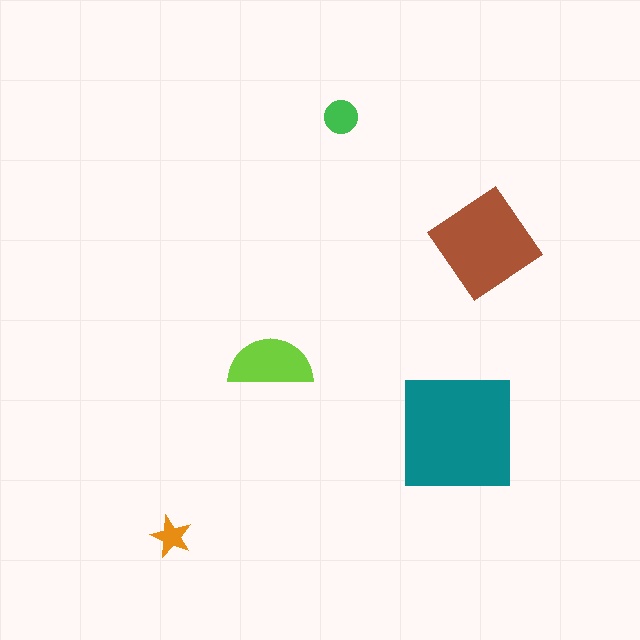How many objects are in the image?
There are 5 objects in the image.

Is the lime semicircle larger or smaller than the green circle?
Larger.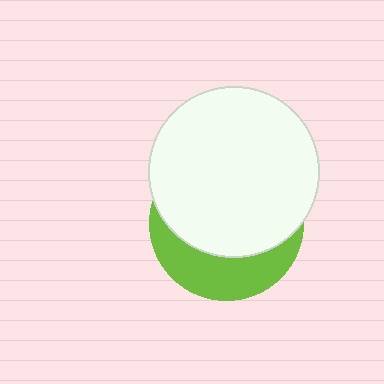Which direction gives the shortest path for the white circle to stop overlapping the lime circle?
Moving up gives the shortest separation.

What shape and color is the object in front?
The object in front is a white circle.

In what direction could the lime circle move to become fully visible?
The lime circle could move down. That would shift it out from behind the white circle entirely.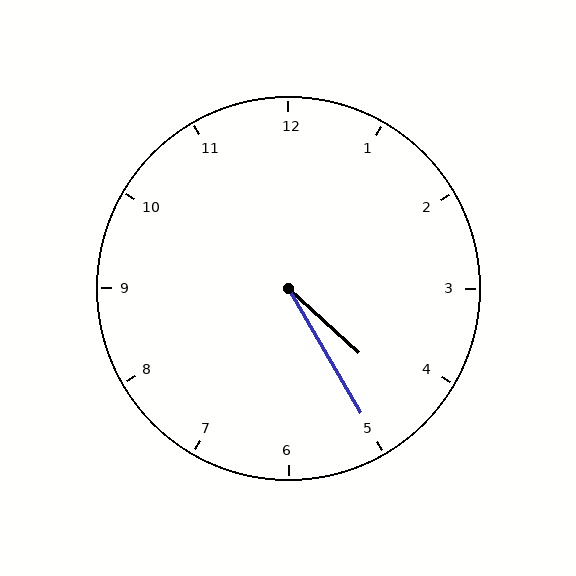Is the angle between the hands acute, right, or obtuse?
It is acute.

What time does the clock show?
4:25.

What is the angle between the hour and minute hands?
Approximately 18 degrees.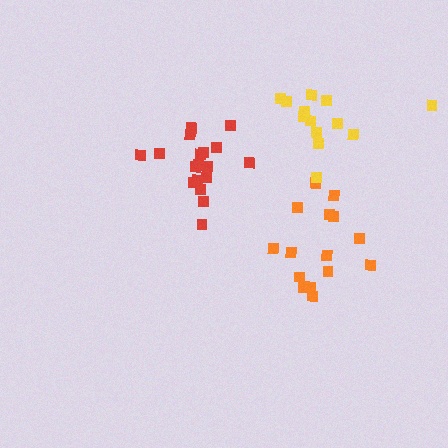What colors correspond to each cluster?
The clusters are colored: red, orange, yellow.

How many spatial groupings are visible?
There are 3 spatial groupings.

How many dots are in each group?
Group 1: 18 dots, Group 2: 15 dots, Group 3: 13 dots (46 total).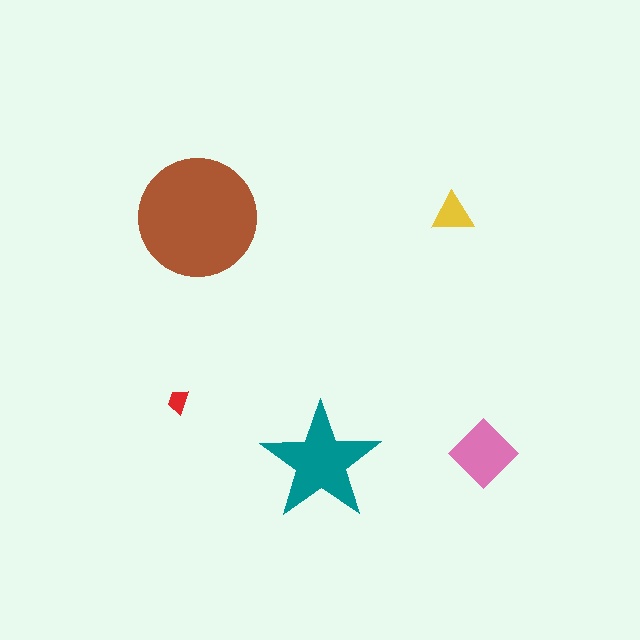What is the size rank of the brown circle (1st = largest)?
1st.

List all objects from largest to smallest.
The brown circle, the teal star, the pink diamond, the yellow triangle, the red trapezoid.